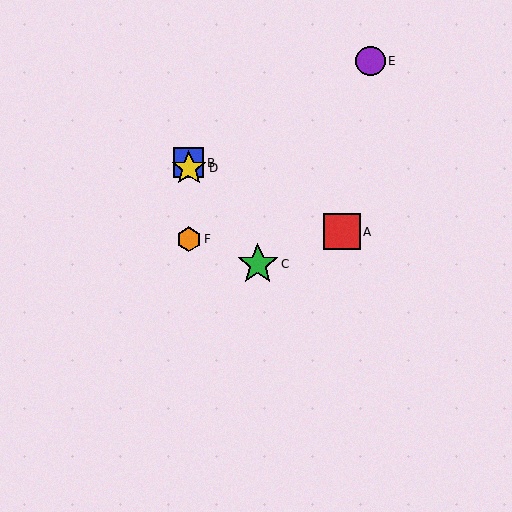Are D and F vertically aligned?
Yes, both are at x≈189.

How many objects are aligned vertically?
3 objects (B, D, F) are aligned vertically.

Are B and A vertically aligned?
No, B is at x≈189 and A is at x≈342.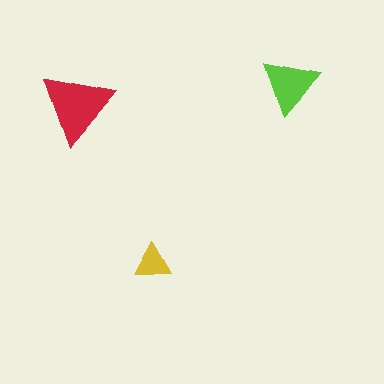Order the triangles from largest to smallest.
the red one, the lime one, the yellow one.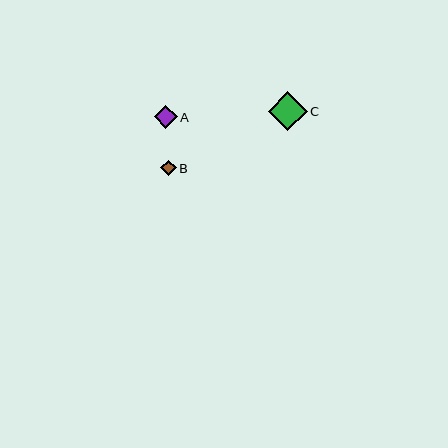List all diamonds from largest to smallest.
From largest to smallest: C, A, B.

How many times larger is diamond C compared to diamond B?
Diamond C is approximately 2.5 times the size of diamond B.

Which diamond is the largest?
Diamond C is the largest with a size of approximately 39 pixels.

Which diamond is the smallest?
Diamond B is the smallest with a size of approximately 15 pixels.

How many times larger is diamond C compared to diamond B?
Diamond C is approximately 2.5 times the size of diamond B.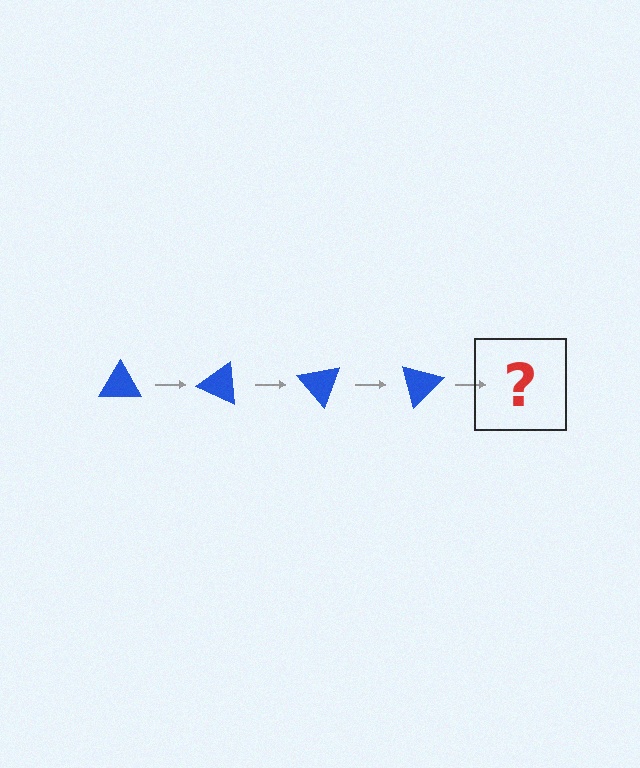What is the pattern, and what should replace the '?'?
The pattern is that the triangle rotates 25 degrees each step. The '?' should be a blue triangle rotated 100 degrees.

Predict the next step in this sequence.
The next step is a blue triangle rotated 100 degrees.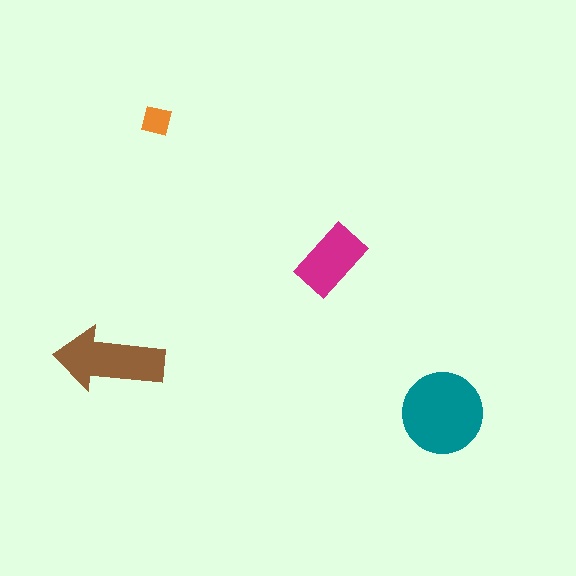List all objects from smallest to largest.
The orange square, the magenta rectangle, the brown arrow, the teal circle.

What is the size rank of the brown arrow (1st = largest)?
2nd.